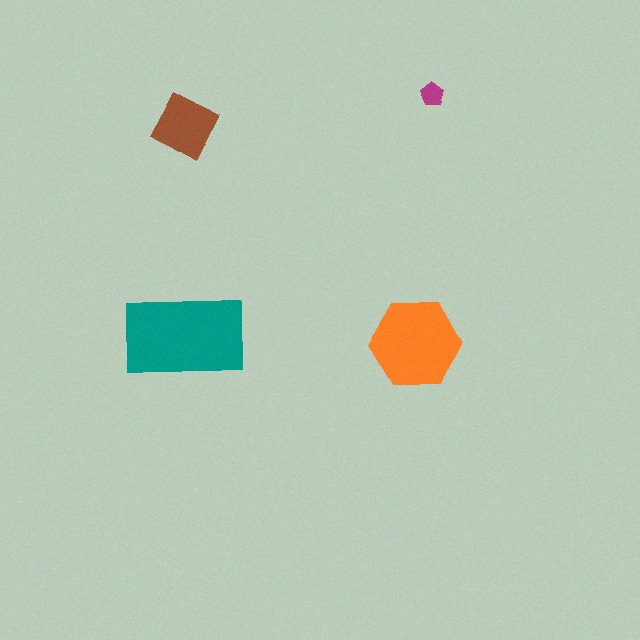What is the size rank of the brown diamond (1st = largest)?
3rd.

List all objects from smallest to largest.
The magenta pentagon, the brown diamond, the orange hexagon, the teal rectangle.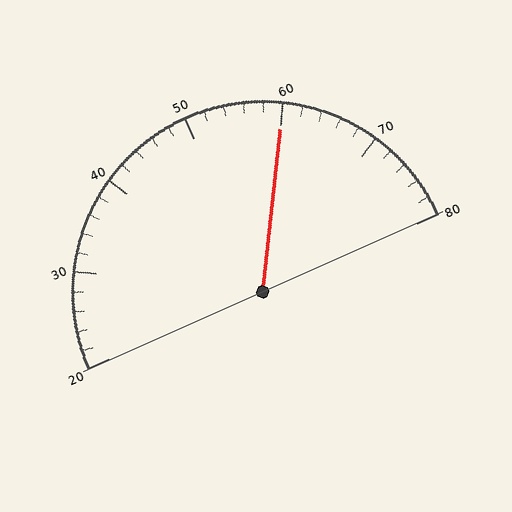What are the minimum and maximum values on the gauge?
The gauge ranges from 20 to 80.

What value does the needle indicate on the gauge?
The needle indicates approximately 60.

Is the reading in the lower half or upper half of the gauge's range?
The reading is in the upper half of the range (20 to 80).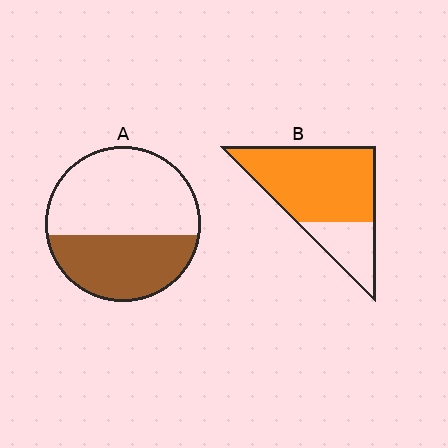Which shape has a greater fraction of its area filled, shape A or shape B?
Shape B.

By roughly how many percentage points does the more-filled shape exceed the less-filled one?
By roughly 35 percentage points (B over A).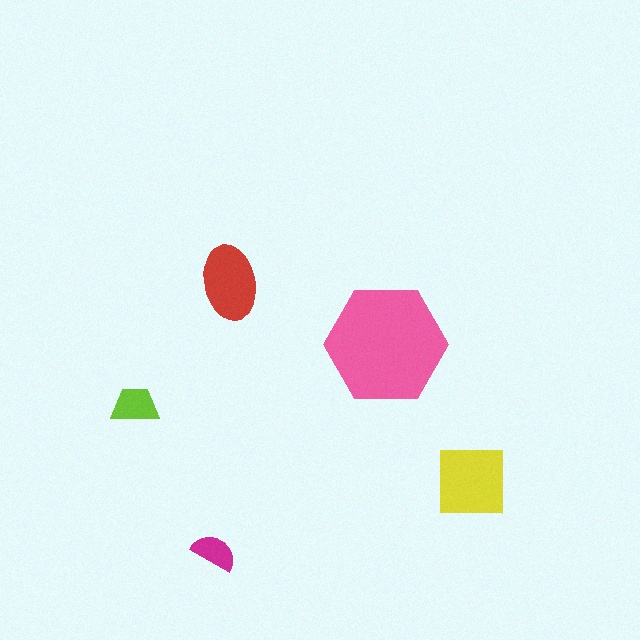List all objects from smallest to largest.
The magenta semicircle, the lime trapezoid, the red ellipse, the yellow square, the pink hexagon.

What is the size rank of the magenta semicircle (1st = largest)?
5th.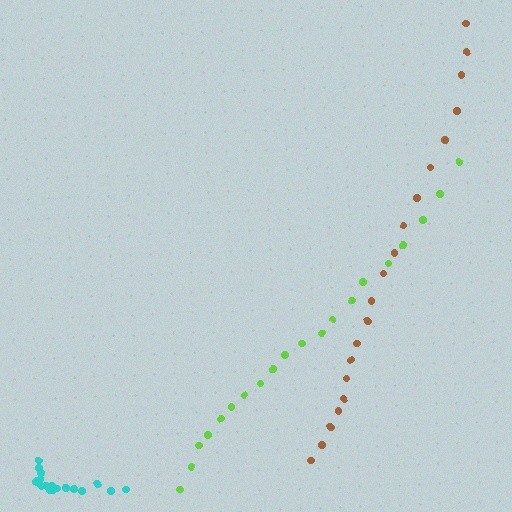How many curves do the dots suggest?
There are 3 distinct paths.